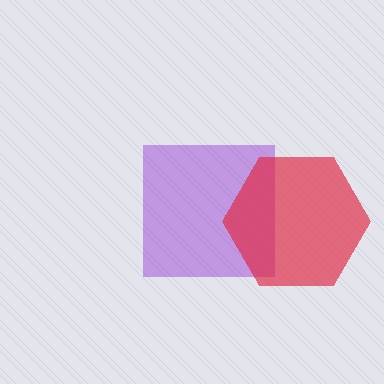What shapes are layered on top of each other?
The layered shapes are: a purple square, a red hexagon.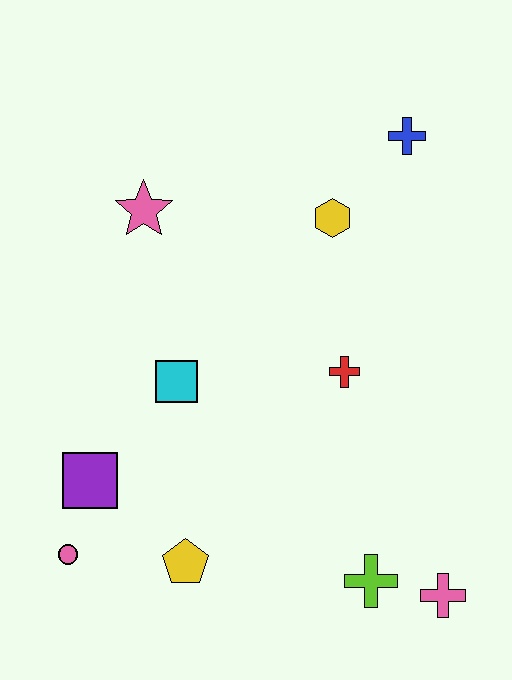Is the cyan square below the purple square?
No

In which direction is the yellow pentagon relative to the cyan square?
The yellow pentagon is below the cyan square.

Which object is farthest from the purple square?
The blue cross is farthest from the purple square.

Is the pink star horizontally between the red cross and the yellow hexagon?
No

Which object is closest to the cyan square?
The purple square is closest to the cyan square.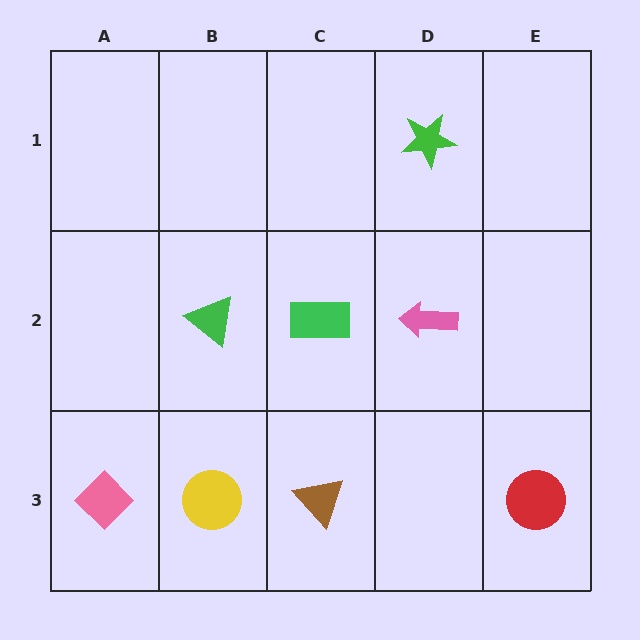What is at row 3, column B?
A yellow circle.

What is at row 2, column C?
A green rectangle.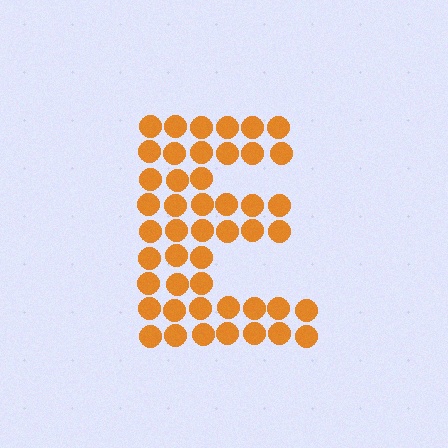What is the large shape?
The large shape is the letter E.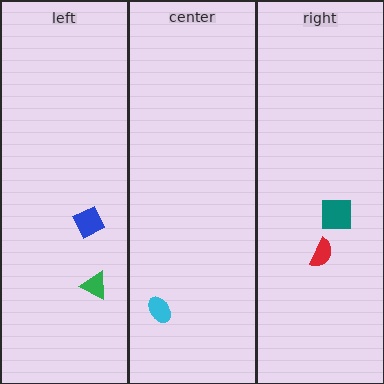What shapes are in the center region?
The cyan ellipse.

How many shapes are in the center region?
1.